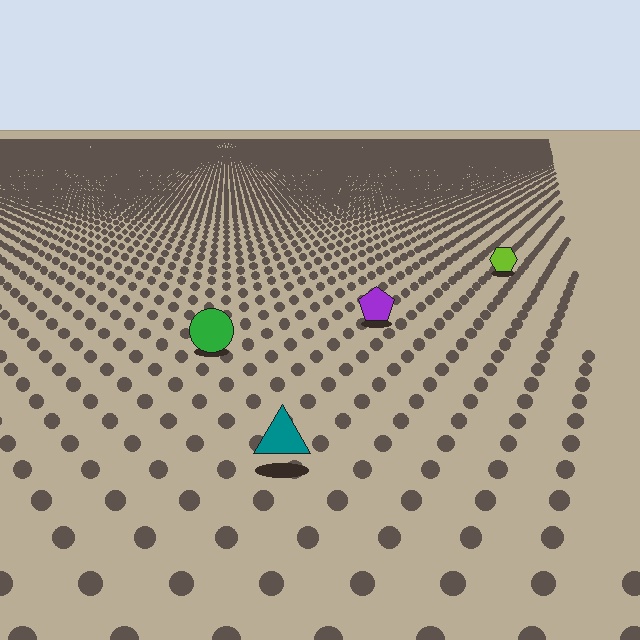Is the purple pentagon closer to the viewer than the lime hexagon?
Yes. The purple pentagon is closer — you can tell from the texture gradient: the ground texture is coarser near it.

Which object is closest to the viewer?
The teal triangle is closest. The texture marks near it are larger and more spread out.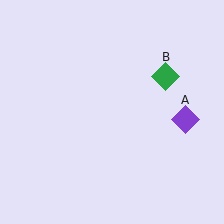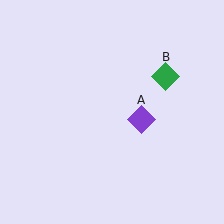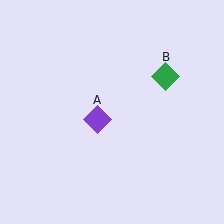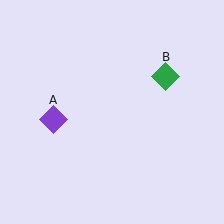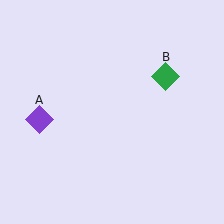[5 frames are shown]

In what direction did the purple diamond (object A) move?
The purple diamond (object A) moved left.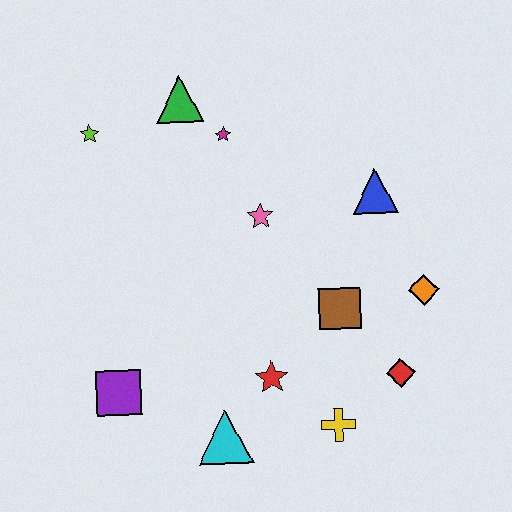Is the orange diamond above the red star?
Yes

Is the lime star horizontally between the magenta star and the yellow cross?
No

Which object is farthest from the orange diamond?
The lime star is farthest from the orange diamond.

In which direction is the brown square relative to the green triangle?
The brown square is below the green triangle.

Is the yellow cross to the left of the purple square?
No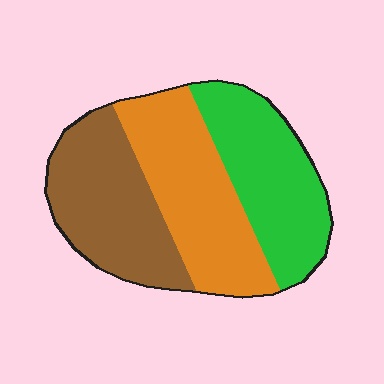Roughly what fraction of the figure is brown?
Brown covers about 35% of the figure.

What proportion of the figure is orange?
Orange takes up about one third (1/3) of the figure.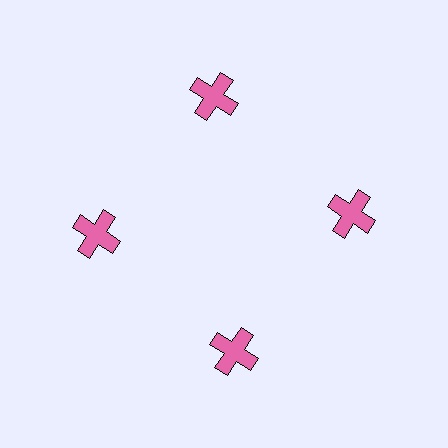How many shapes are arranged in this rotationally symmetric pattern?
There are 4 shapes, arranged in 4 groups of 1.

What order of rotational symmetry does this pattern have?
This pattern has 4-fold rotational symmetry.